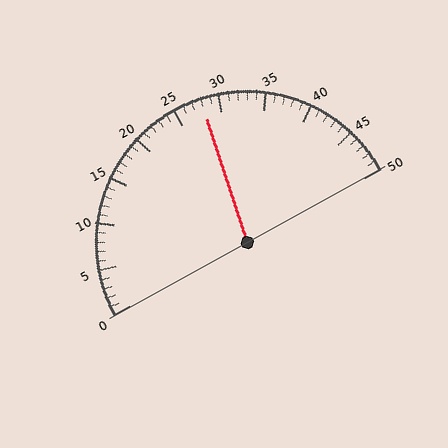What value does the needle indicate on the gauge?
The needle indicates approximately 28.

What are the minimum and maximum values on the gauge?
The gauge ranges from 0 to 50.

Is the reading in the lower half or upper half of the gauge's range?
The reading is in the upper half of the range (0 to 50).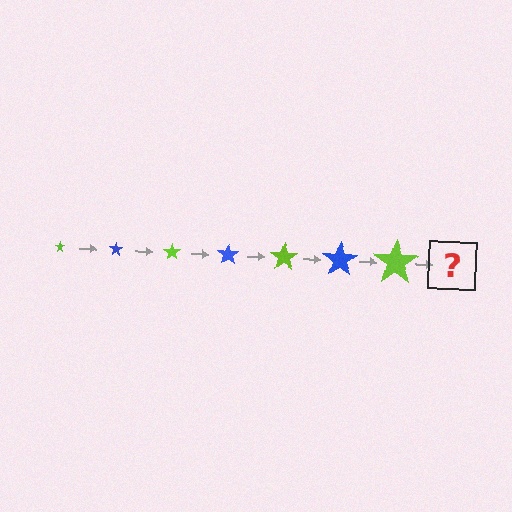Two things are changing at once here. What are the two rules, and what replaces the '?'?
The two rules are that the star grows larger each step and the color cycles through lime and blue. The '?' should be a blue star, larger than the previous one.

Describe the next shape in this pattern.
It should be a blue star, larger than the previous one.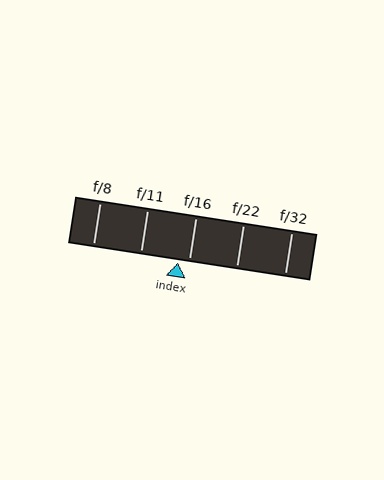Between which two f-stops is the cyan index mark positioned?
The index mark is between f/11 and f/16.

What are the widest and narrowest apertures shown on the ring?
The widest aperture shown is f/8 and the narrowest is f/32.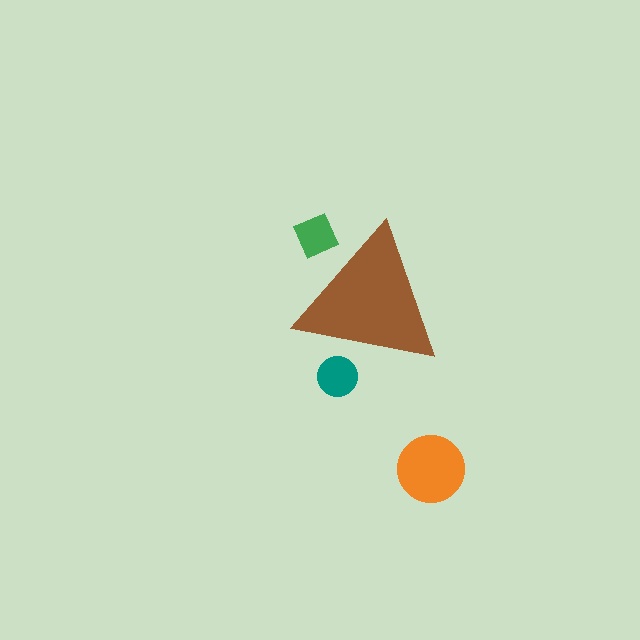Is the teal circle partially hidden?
Yes, the teal circle is partially hidden behind the brown triangle.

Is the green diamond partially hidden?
Yes, the green diamond is partially hidden behind the brown triangle.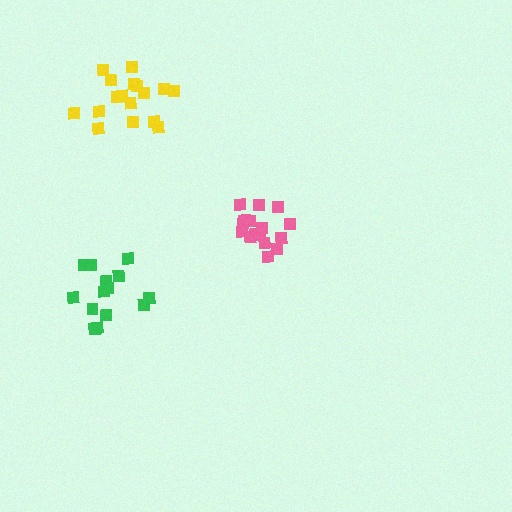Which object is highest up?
The yellow cluster is topmost.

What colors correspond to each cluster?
The clusters are colored: pink, yellow, green.